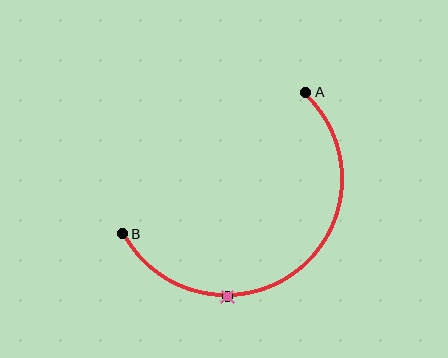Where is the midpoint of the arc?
The arc midpoint is the point on the curve farthest from the straight line joining A and B. It sits below and to the right of that line.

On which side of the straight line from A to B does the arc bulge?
The arc bulges below and to the right of the straight line connecting A and B.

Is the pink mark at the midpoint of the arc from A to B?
No. The pink mark lies on the arc but is closer to endpoint B. The arc midpoint would be at the point on the curve equidistant along the arc from both A and B.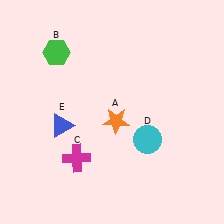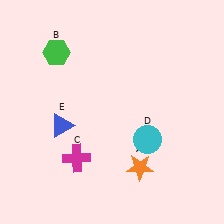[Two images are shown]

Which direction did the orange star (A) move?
The orange star (A) moved down.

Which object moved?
The orange star (A) moved down.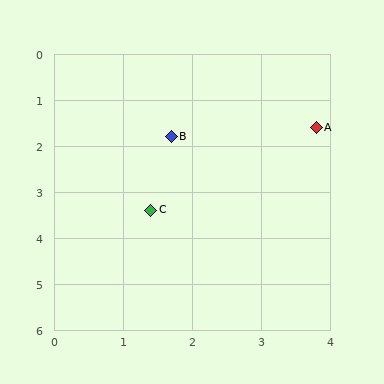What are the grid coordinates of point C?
Point C is at approximately (1.4, 3.4).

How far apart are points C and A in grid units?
Points C and A are about 3.0 grid units apart.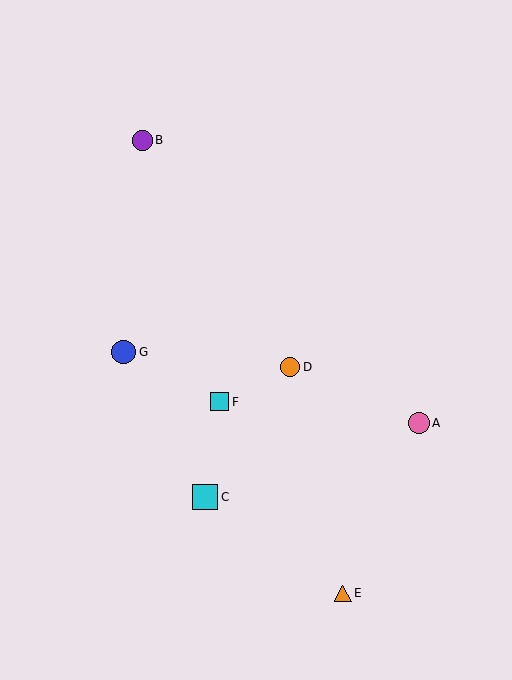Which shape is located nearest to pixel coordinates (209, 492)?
The cyan square (labeled C) at (205, 497) is nearest to that location.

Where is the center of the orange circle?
The center of the orange circle is at (290, 367).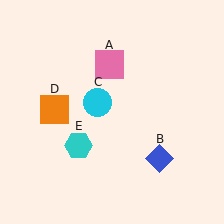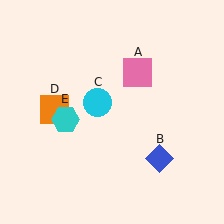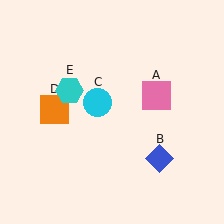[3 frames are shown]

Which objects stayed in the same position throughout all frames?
Blue diamond (object B) and cyan circle (object C) and orange square (object D) remained stationary.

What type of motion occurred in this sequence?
The pink square (object A), cyan hexagon (object E) rotated clockwise around the center of the scene.